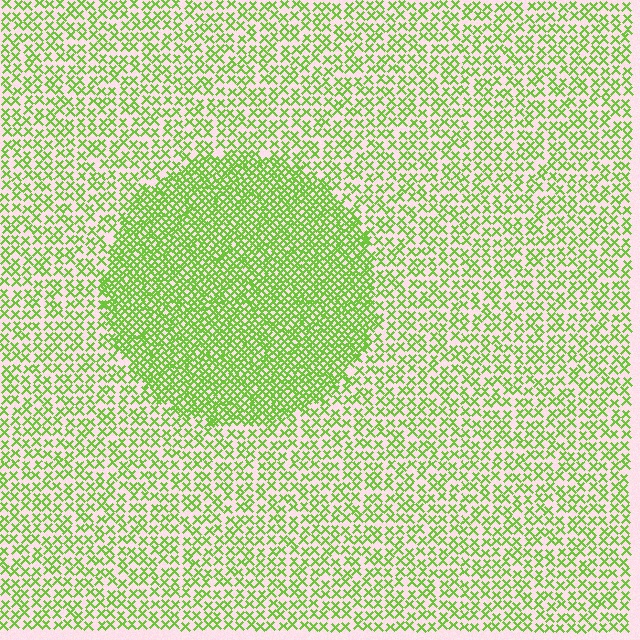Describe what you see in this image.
The image contains small lime elements arranged at two different densities. A circle-shaped region is visible where the elements are more densely packed than the surrounding area.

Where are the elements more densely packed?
The elements are more densely packed inside the circle boundary.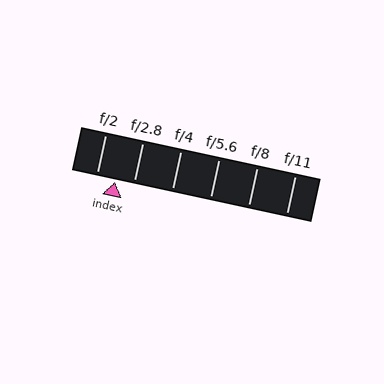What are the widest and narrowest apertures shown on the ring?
The widest aperture shown is f/2 and the narrowest is f/11.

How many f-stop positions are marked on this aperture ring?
There are 6 f-stop positions marked.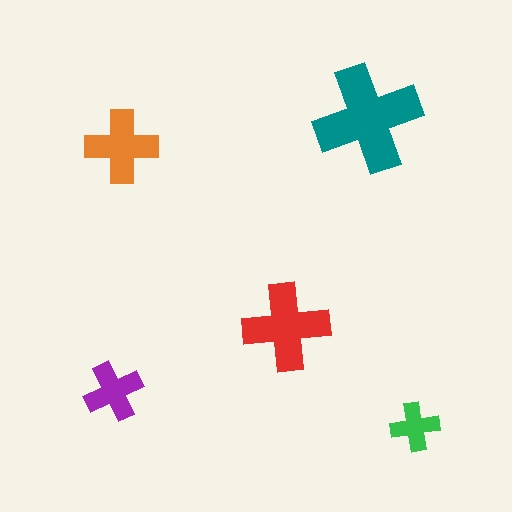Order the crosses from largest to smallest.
the teal one, the red one, the orange one, the purple one, the green one.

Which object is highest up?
The teal cross is topmost.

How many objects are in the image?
There are 5 objects in the image.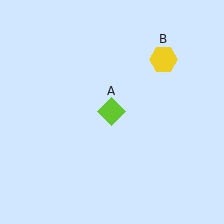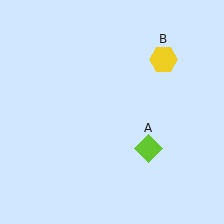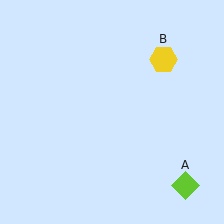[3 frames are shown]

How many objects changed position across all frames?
1 object changed position: lime diamond (object A).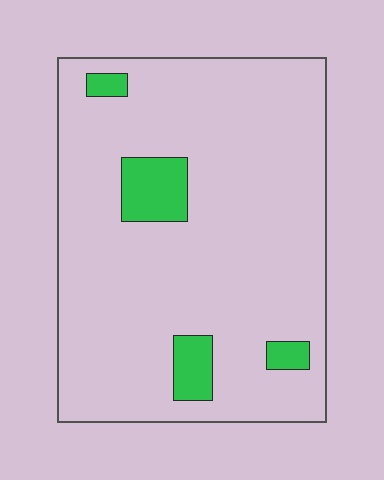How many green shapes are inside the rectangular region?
4.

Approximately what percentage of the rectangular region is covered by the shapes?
Approximately 10%.